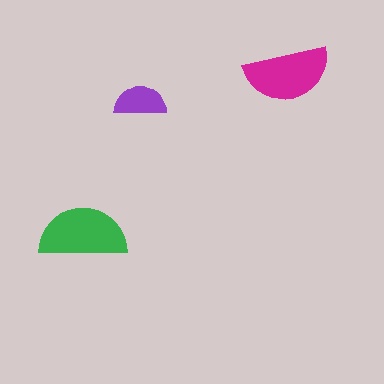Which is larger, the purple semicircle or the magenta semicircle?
The magenta one.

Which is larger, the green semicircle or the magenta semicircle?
The green one.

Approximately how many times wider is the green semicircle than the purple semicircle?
About 1.5 times wider.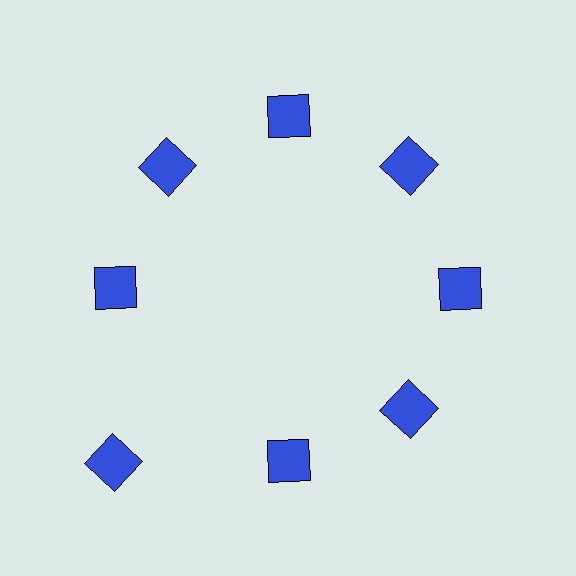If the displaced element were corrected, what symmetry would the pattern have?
It would have 8-fold rotational symmetry — the pattern would map onto itself every 45 degrees.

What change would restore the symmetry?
The symmetry would be restored by moving it inward, back onto the ring so that all 8 squares sit at equal angles and equal distance from the center.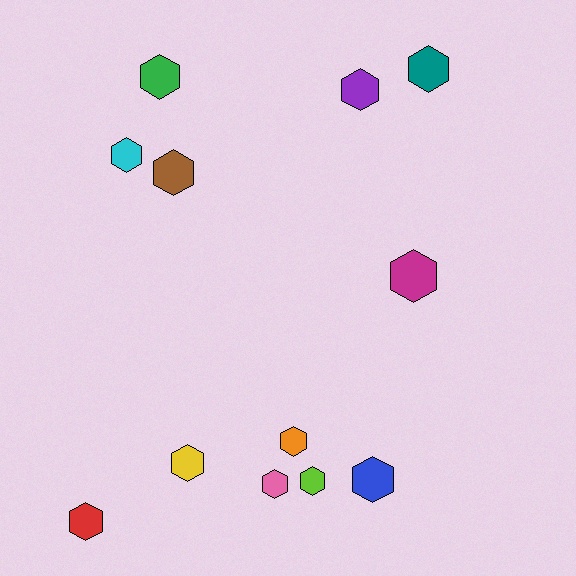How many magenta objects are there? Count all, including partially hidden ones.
There is 1 magenta object.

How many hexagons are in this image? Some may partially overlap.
There are 12 hexagons.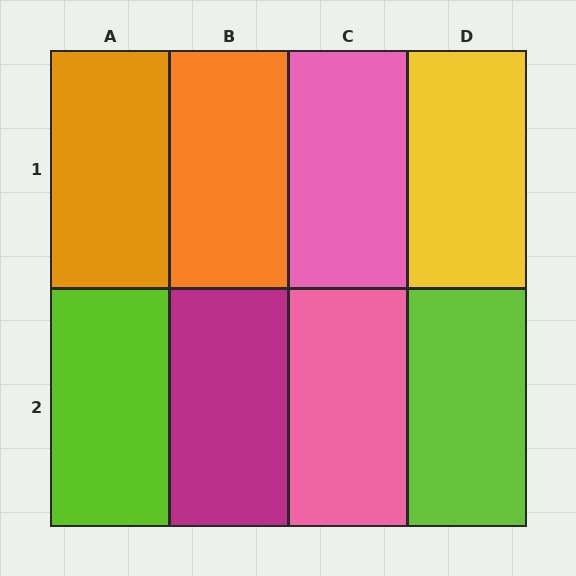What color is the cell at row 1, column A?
Orange.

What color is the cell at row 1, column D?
Yellow.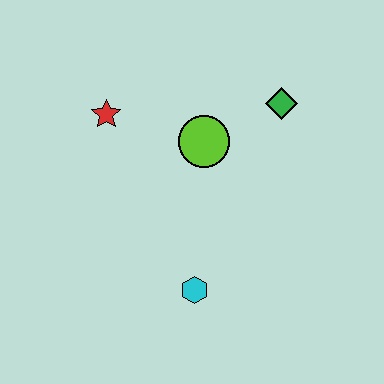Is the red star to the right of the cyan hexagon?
No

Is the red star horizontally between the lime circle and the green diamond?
No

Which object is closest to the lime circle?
The green diamond is closest to the lime circle.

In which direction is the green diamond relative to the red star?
The green diamond is to the right of the red star.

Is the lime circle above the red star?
No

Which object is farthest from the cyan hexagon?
The green diamond is farthest from the cyan hexagon.